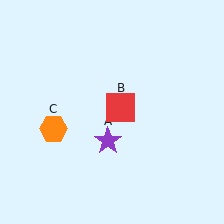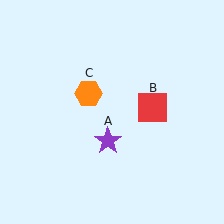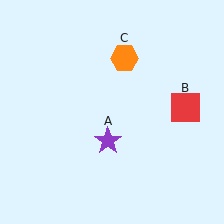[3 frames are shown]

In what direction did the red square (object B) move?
The red square (object B) moved right.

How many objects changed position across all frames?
2 objects changed position: red square (object B), orange hexagon (object C).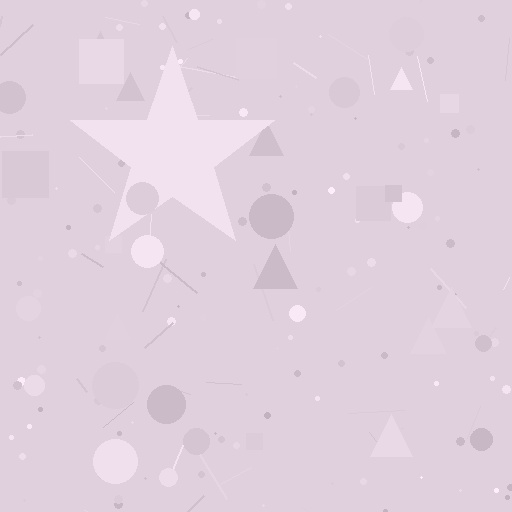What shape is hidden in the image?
A star is hidden in the image.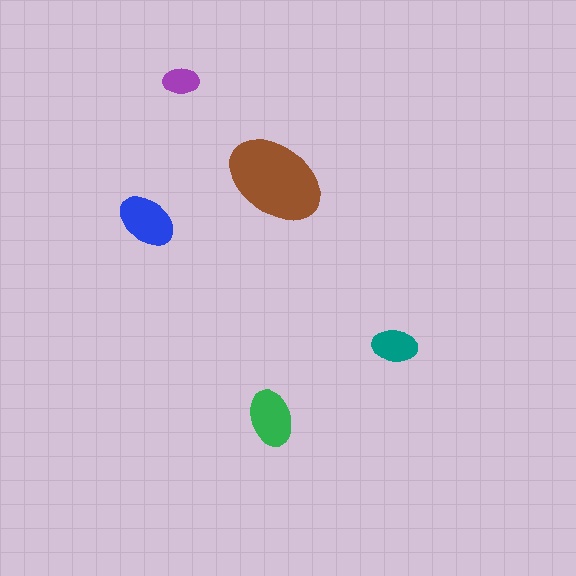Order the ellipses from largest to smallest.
the brown one, the blue one, the green one, the teal one, the purple one.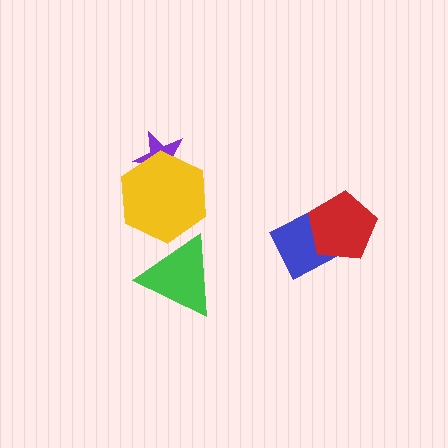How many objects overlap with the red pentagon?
1 object overlaps with the red pentagon.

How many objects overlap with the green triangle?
1 object overlaps with the green triangle.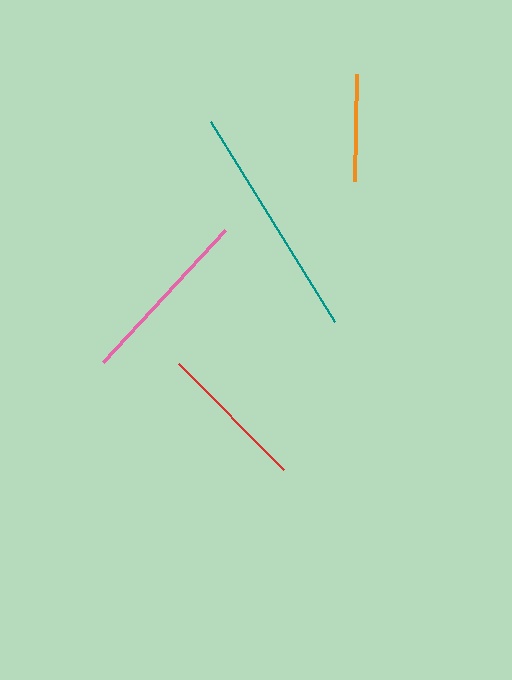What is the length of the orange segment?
The orange segment is approximately 107 pixels long.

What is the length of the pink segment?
The pink segment is approximately 180 pixels long.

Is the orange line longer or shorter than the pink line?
The pink line is longer than the orange line.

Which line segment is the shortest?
The orange line is the shortest at approximately 107 pixels.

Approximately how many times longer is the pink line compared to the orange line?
The pink line is approximately 1.7 times the length of the orange line.